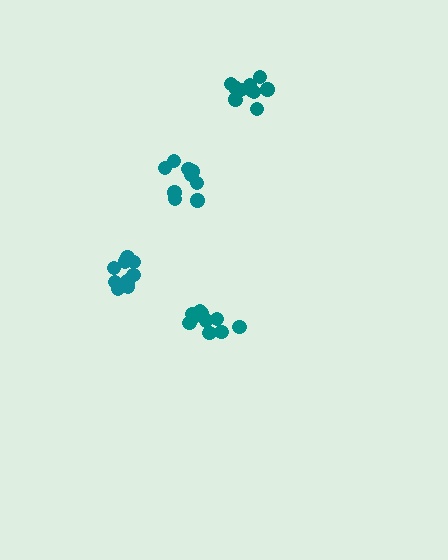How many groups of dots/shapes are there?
There are 4 groups.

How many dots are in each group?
Group 1: 9 dots, Group 2: 11 dots, Group 3: 11 dots, Group 4: 10 dots (41 total).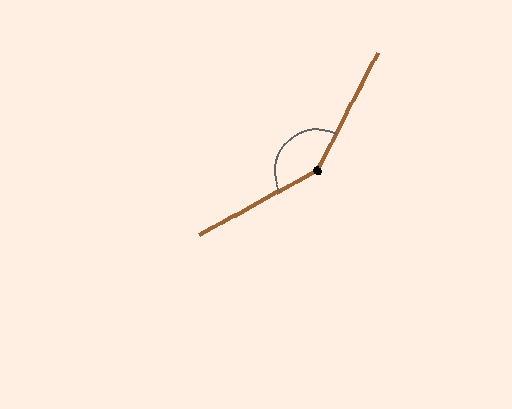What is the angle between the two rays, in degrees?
Approximately 145 degrees.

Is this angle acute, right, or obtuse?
It is obtuse.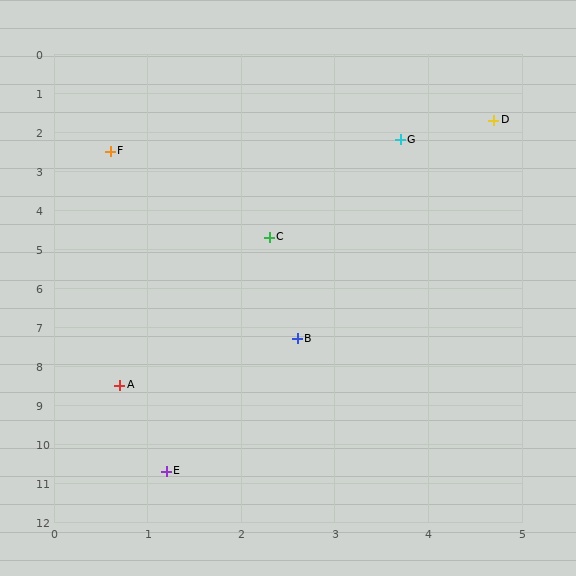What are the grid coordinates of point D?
Point D is at approximately (4.7, 1.7).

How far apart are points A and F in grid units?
Points A and F are about 6.0 grid units apart.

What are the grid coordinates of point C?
Point C is at approximately (2.3, 4.7).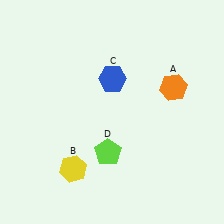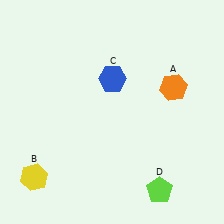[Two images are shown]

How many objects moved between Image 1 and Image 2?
2 objects moved between the two images.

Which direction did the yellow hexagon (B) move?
The yellow hexagon (B) moved left.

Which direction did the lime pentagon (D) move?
The lime pentagon (D) moved right.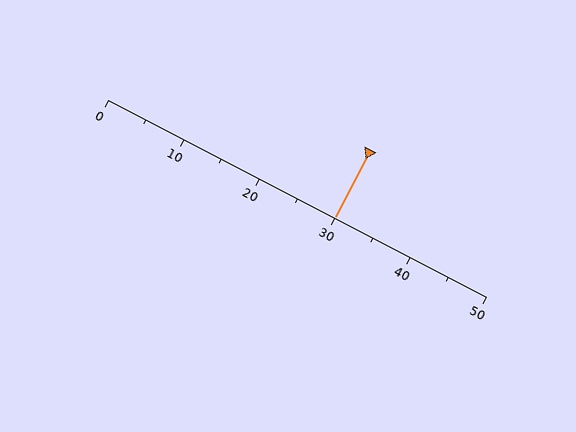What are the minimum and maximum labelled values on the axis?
The axis runs from 0 to 50.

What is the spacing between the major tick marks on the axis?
The major ticks are spaced 10 apart.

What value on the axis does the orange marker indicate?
The marker indicates approximately 30.